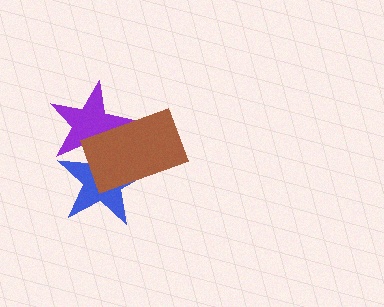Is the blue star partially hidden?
Yes, it is partially covered by another shape.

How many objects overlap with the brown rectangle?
2 objects overlap with the brown rectangle.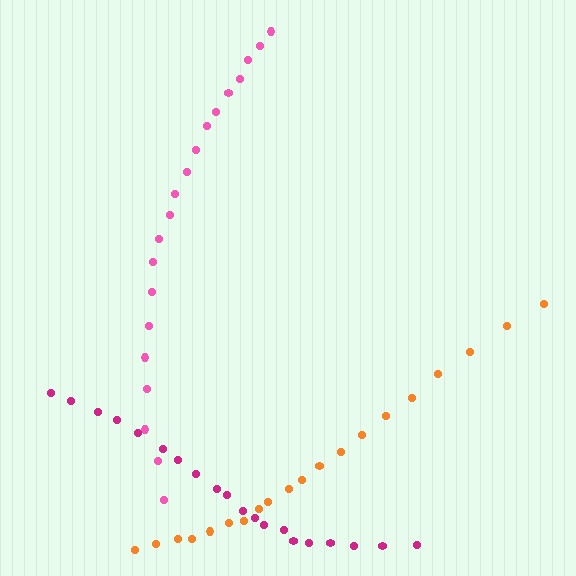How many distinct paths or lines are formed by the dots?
There are 3 distinct paths.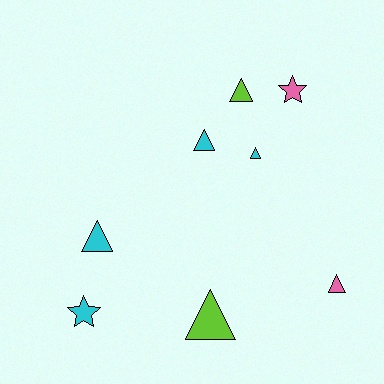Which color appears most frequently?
Cyan, with 4 objects.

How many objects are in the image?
There are 8 objects.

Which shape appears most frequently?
Triangle, with 6 objects.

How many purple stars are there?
There are no purple stars.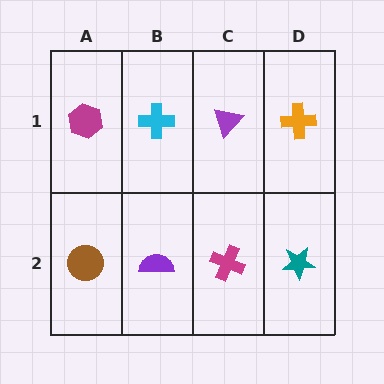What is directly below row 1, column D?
A teal star.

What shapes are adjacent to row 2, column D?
An orange cross (row 1, column D), a magenta cross (row 2, column C).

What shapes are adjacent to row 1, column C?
A magenta cross (row 2, column C), a cyan cross (row 1, column B), an orange cross (row 1, column D).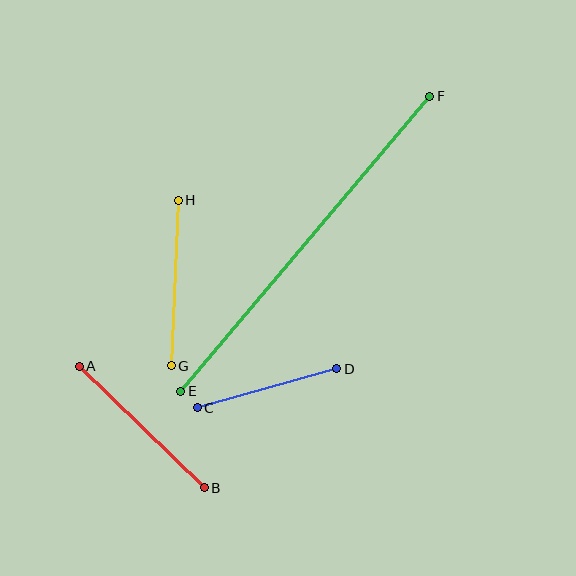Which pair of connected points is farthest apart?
Points E and F are farthest apart.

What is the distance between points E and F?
The distance is approximately 386 pixels.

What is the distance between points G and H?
The distance is approximately 166 pixels.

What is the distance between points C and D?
The distance is approximately 145 pixels.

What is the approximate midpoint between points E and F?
The midpoint is at approximately (305, 244) pixels.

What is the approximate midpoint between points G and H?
The midpoint is at approximately (175, 283) pixels.